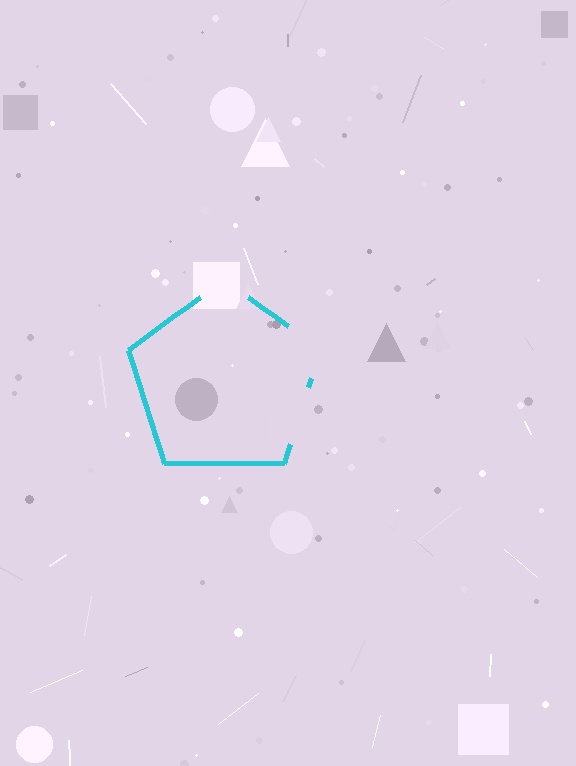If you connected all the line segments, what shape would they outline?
They would outline a pentagon.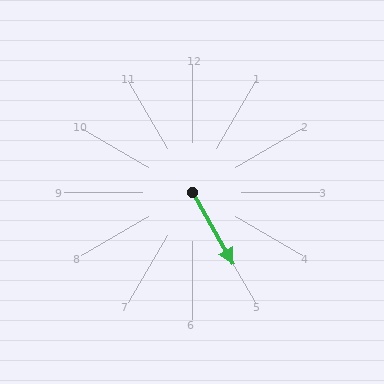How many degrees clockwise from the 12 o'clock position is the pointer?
Approximately 150 degrees.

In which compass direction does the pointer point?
Southeast.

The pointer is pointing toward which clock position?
Roughly 5 o'clock.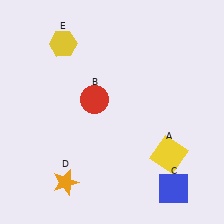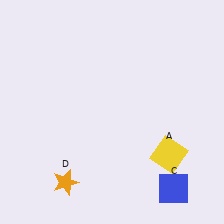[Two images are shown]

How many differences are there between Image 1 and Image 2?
There are 2 differences between the two images.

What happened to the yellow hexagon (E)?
The yellow hexagon (E) was removed in Image 2. It was in the top-left area of Image 1.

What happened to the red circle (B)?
The red circle (B) was removed in Image 2. It was in the top-left area of Image 1.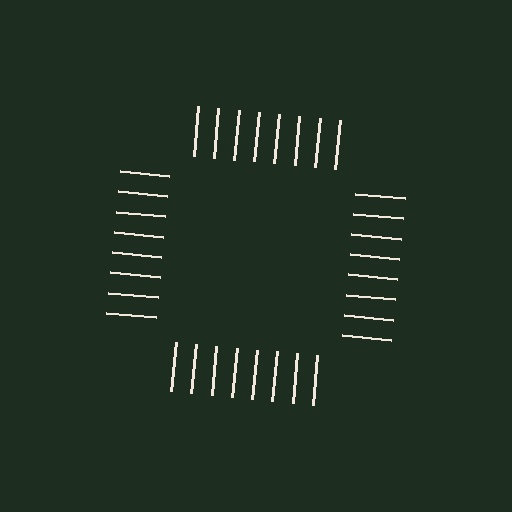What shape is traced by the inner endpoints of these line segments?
An illusory square — the line segments terminate on its edges but no continuous stroke is drawn.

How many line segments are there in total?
32 — 8 along each of the 4 edges.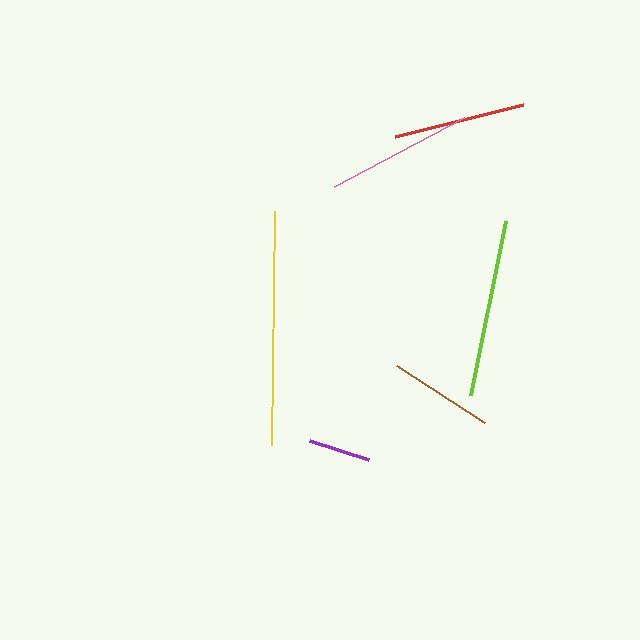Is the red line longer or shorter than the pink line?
The pink line is longer than the red line.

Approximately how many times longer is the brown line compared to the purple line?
The brown line is approximately 1.7 times the length of the purple line.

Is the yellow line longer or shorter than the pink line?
The yellow line is longer than the pink line.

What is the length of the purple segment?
The purple segment is approximately 62 pixels long.